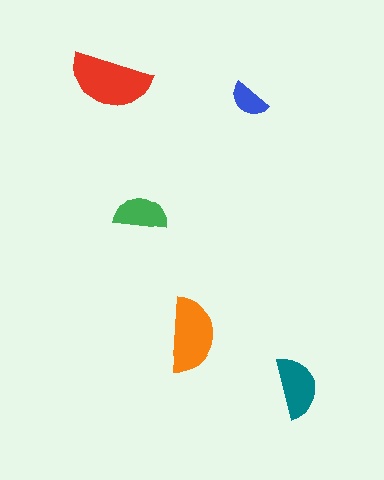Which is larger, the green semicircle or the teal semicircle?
The teal one.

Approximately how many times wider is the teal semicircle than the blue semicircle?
About 1.5 times wider.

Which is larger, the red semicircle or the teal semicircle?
The red one.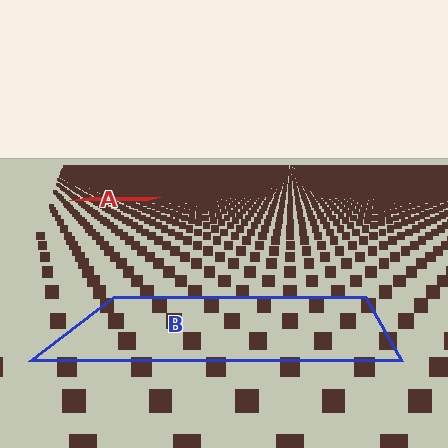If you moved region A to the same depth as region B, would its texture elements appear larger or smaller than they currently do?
They would appear larger. At a closer depth, the same texture elements are projected at a bigger on-screen size.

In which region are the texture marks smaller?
The texture marks are smaller in region A, because it is farther away.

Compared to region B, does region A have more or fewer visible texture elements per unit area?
Region A has more texture elements per unit area — they are packed more densely because it is farther away.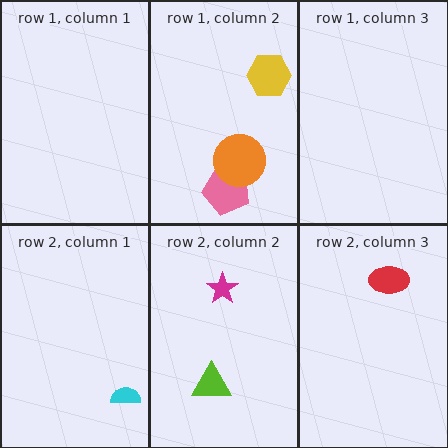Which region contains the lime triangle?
The row 2, column 2 region.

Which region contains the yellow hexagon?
The row 1, column 2 region.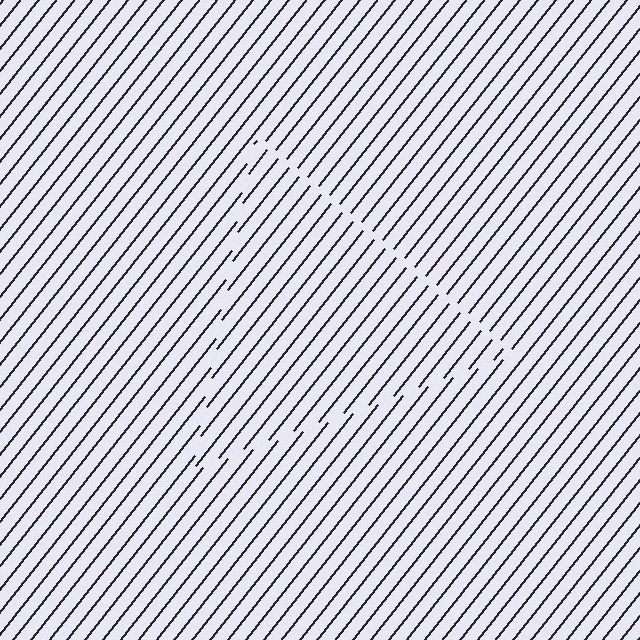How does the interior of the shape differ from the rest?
The interior of the shape contains the same grating, shifted by half a period — the contour is defined by the phase discontinuity where line-ends from the inner and outer gratings abut.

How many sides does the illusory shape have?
3 sides — the line-ends trace a triangle.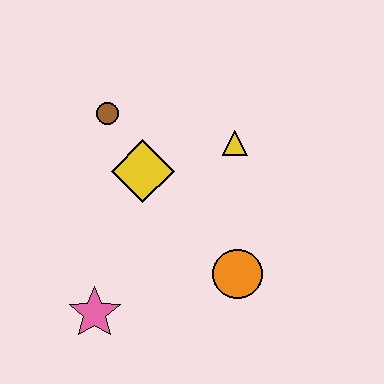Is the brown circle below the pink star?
No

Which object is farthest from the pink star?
The yellow triangle is farthest from the pink star.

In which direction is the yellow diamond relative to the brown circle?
The yellow diamond is below the brown circle.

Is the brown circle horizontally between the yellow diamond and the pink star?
Yes